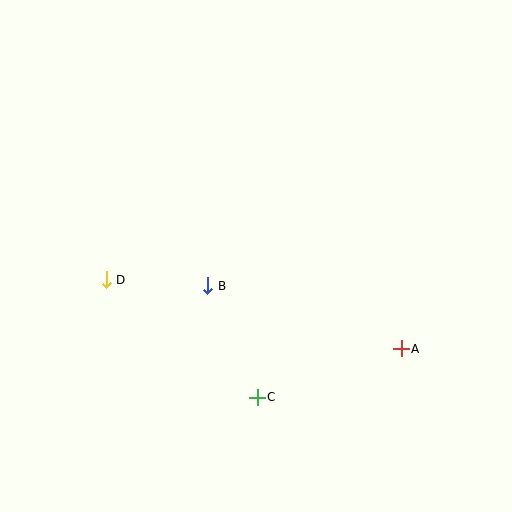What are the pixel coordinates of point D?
Point D is at (106, 280).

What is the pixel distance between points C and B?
The distance between C and B is 122 pixels.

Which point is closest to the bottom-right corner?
Point A is closest to the bottom-right corner.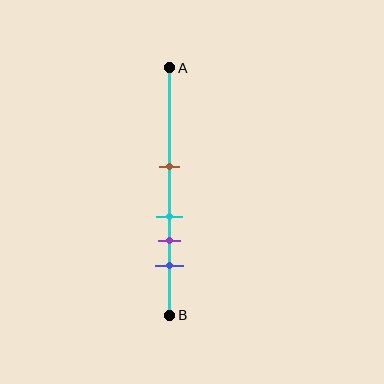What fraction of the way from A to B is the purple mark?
The purple mark is approximately 70% (0.7) of the way from A to B.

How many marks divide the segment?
There are 4 marks dividing the segment.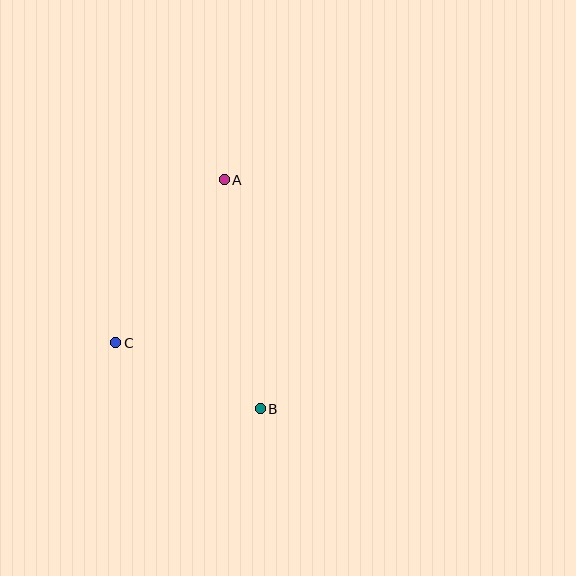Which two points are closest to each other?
Points B and C are closest to each other.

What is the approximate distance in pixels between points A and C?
The distance between A and C is approximately 196 pixels.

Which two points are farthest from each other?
Points A and B are farthest from each other.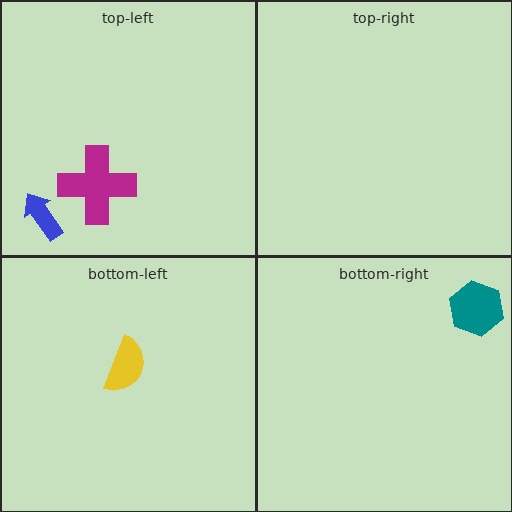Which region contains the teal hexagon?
The bottom-right region.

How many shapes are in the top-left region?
2.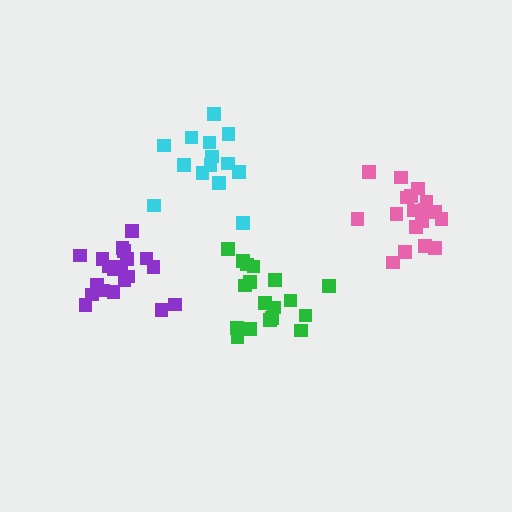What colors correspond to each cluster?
The clusters are colored: purple, pink, green, cyan.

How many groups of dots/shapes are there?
There are 4 groups.